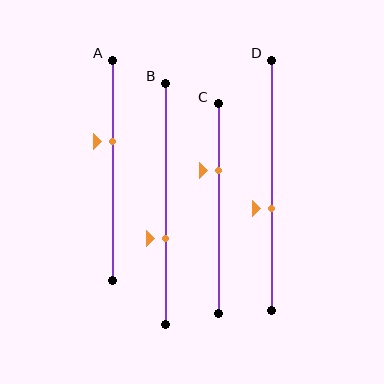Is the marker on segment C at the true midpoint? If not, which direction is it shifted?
No, the marker on segment C is shifted upward by about 18% of the segment length.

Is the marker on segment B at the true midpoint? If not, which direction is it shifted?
No, the marker on segment B is shifted downward by about 15% of the segment length.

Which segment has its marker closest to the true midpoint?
Segment D has its marker closest to the true midpoint.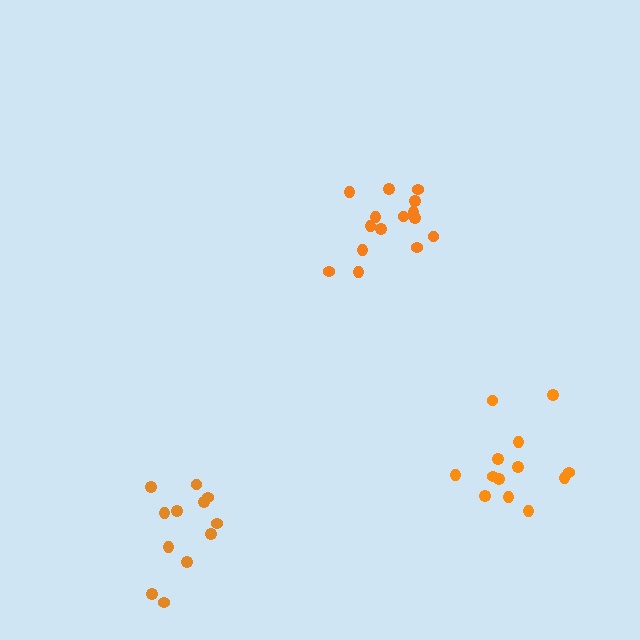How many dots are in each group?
Group 1: 15 dots, Group 2: 12 dots, Group 3: 13 dots (40 total).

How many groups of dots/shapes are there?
There are 3 groups.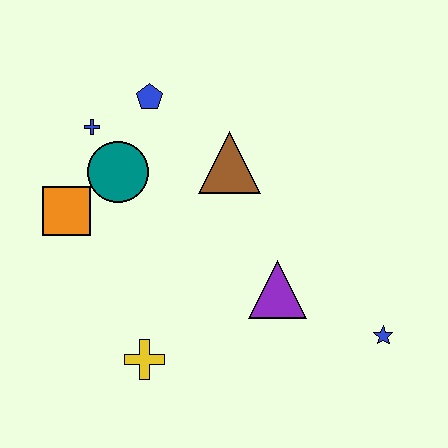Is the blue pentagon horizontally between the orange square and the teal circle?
No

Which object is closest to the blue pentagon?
The blue cross is closest to the blue pentagon.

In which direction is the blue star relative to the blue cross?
The blue star is to the right of the blue cross.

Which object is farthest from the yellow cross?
The blue pentagon is farthest from the yellow cross.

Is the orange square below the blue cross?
Yes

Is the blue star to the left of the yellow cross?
No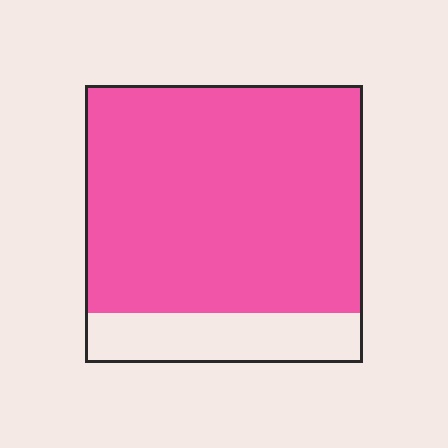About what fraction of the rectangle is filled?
About five sixths (5/6).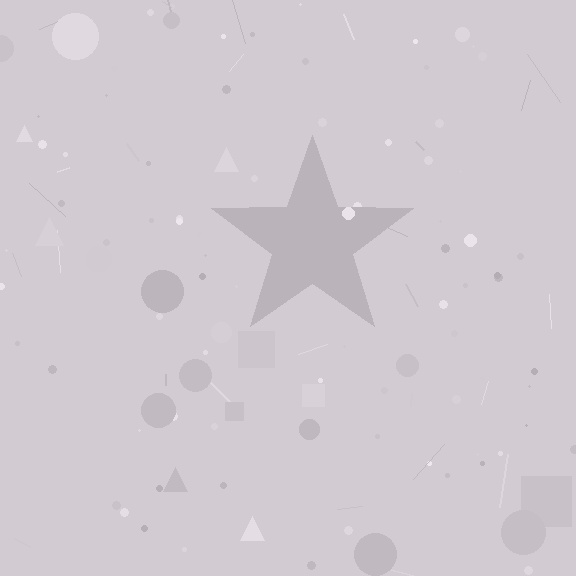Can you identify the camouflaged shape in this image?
The camouflaged shape is a star.